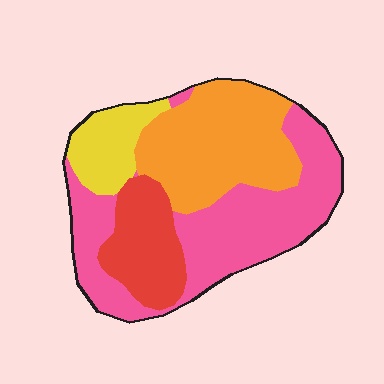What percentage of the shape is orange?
Orange covers roughly 30% of the shape.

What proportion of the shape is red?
Red takes up less than a sixth of the shape.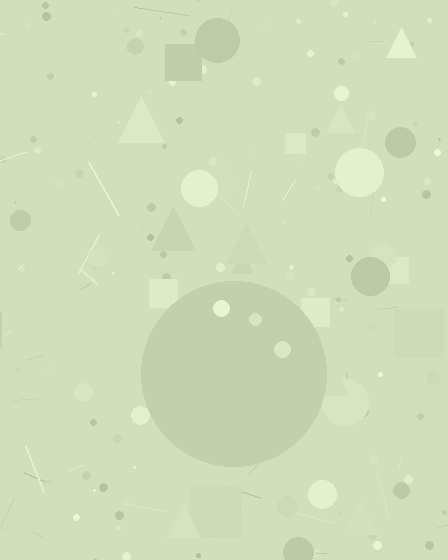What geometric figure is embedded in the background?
A circle is embedded in the background.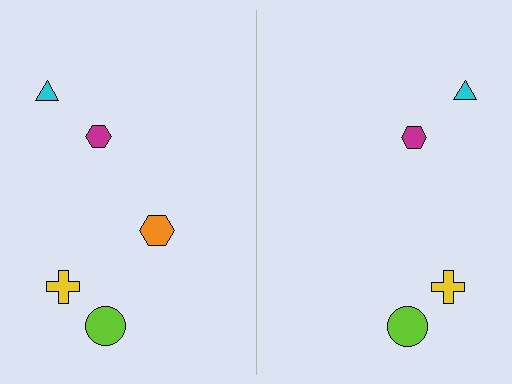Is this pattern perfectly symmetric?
No, the pattern is not perfectly symmetric. A orange hexagon is missing from the right side.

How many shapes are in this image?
There are 9 shapes in this image.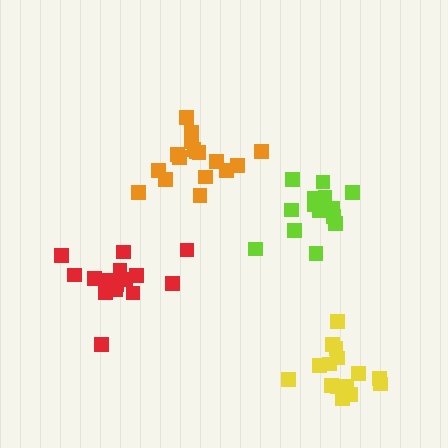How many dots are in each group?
Group 1: 16 dots, Group 2: 15 dots, Group 3: 14 dots, Group 4: 17 dots (62 total).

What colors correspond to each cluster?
The clusters are colored: red, yellow, lime, orange.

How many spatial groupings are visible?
There are 4 spatial groupings.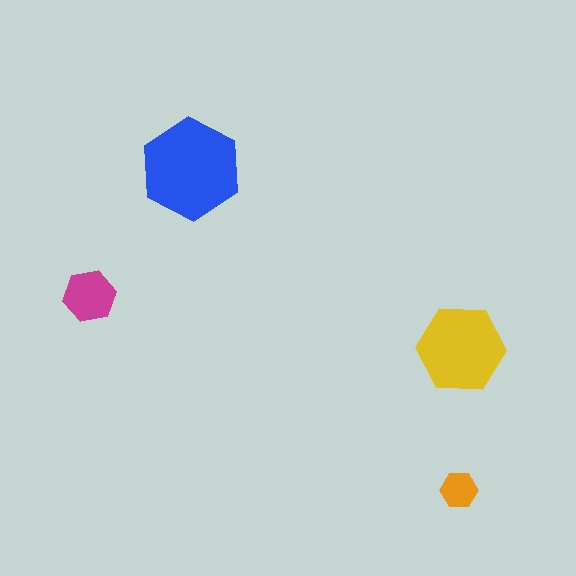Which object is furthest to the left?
The magenta hexagon is leftmost.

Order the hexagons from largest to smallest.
the blue one, the yellow one, the magenta one, the orange one.